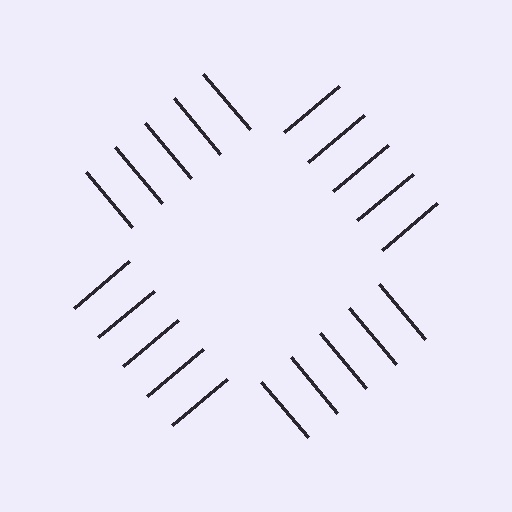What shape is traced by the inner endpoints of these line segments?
An illusory square — the line segments terminate on its edges but no continuous stroke is drawn.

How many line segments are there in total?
20 — 5 along each of the 4 edges.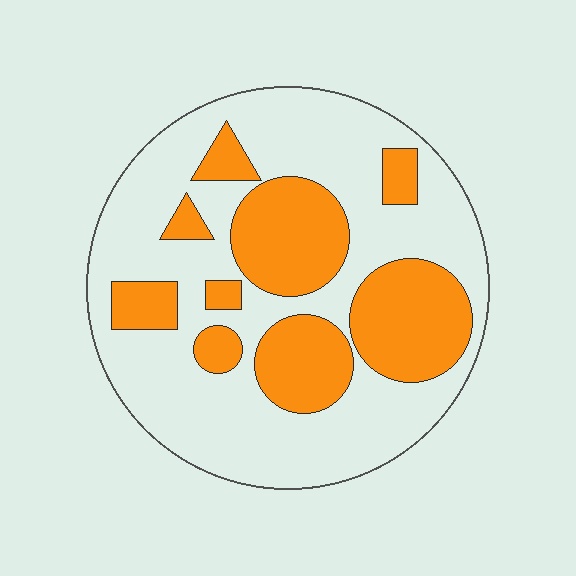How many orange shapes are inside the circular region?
9.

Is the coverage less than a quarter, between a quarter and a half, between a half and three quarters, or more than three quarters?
Between a quarter and a half.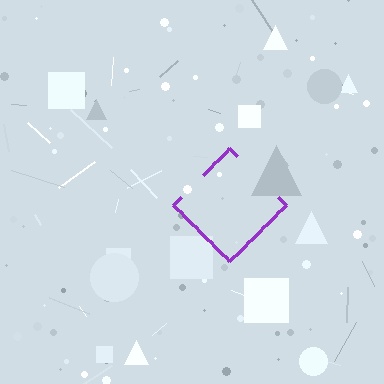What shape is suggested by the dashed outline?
The dashed outline suggests a diamond.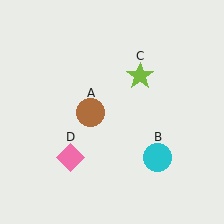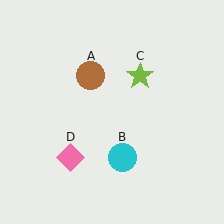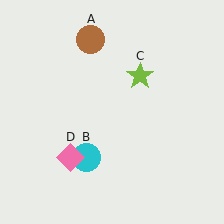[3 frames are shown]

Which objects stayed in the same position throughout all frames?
Lime star (object C) and pink diamond (object D) remained stationary.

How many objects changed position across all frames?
2 objects changed position: brown circle (object A), cyan circle (object B).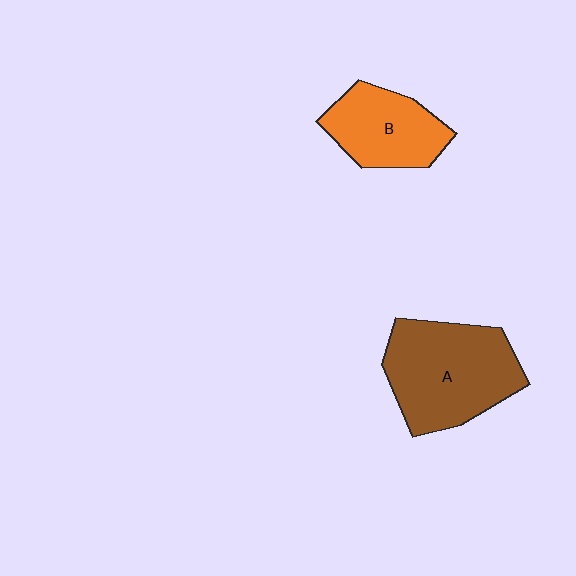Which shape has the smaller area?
Shape B (orange).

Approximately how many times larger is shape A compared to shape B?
Approximately 1.5 times.